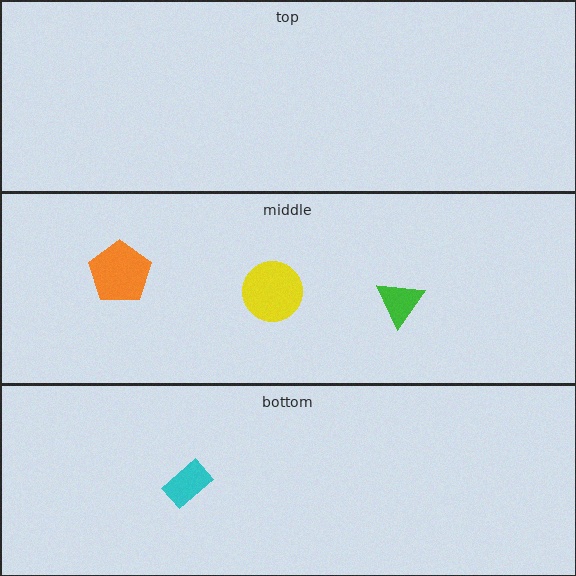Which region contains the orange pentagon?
The middle region.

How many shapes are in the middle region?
3.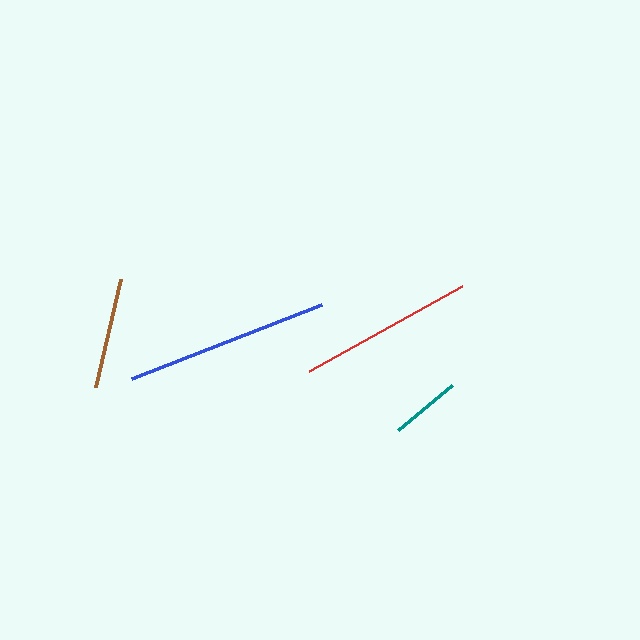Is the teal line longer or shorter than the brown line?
The brown line is longer than the teal line.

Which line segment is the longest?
The blue line is the longest at approximately 204 pixels.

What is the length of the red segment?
The red segment is approximately 174 pixels long.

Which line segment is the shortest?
The teal line is the shortest at approximately 71 pixels.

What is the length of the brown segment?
The brown segment is approximately 111 pixels long.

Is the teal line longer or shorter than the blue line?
The blue line is longer than the teal line.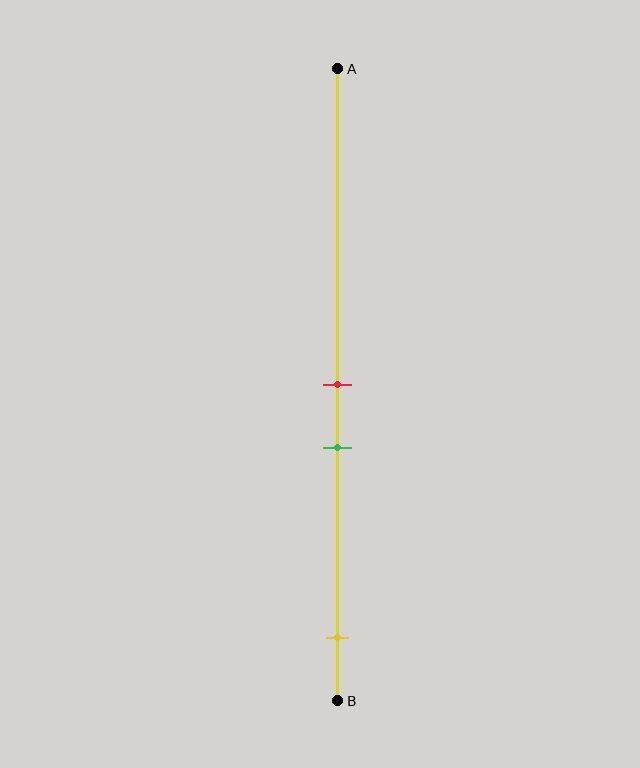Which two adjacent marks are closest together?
The red and green marks are the closest adjacent pair.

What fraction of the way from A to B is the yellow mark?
The yellow mark is approximately 90% (0.9) of the way from A to B.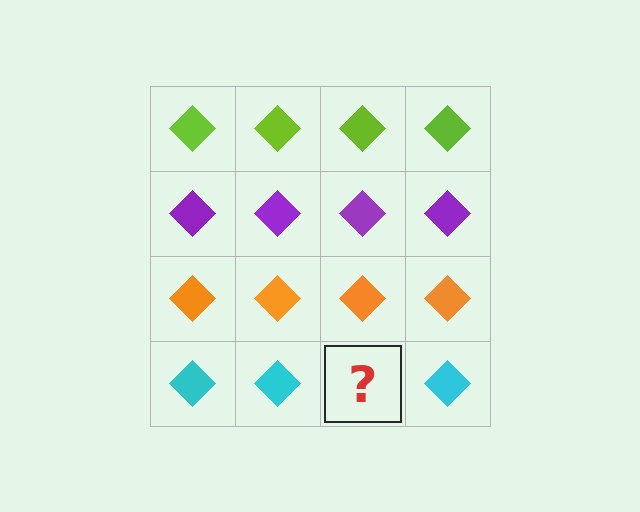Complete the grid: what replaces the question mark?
The question mark should be replaced with a cyan diamond.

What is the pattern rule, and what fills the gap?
The rule is that each row has a consistent color. The gap should be filled with a cyan diamond.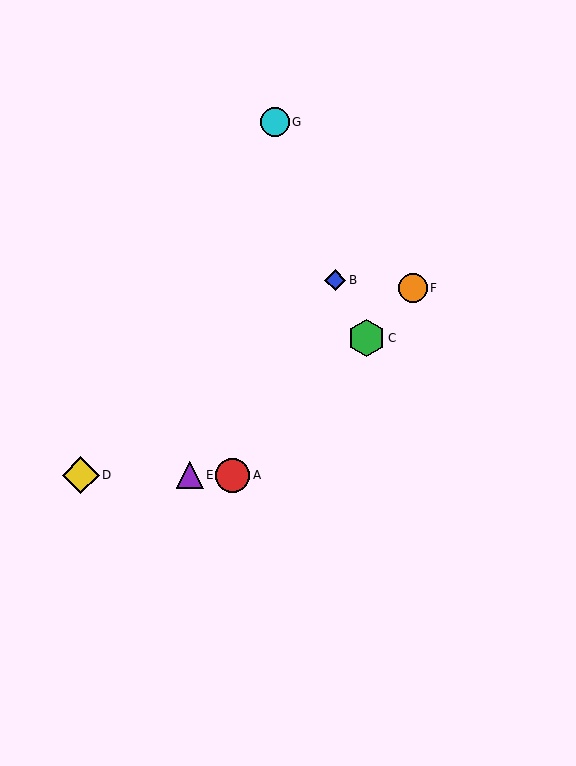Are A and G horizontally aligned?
No, A is at y≈475 and G is at y≈122.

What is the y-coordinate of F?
Object F is at y≈288.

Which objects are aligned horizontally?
Objects A, D, E are aligned horizontally.